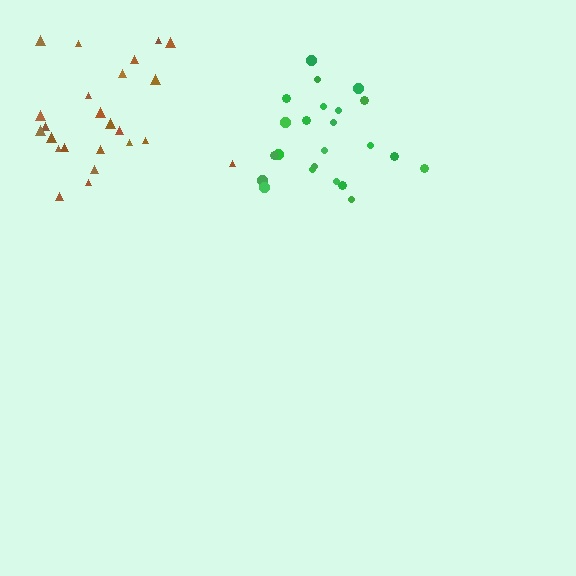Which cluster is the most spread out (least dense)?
Brown.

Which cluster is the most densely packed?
Green.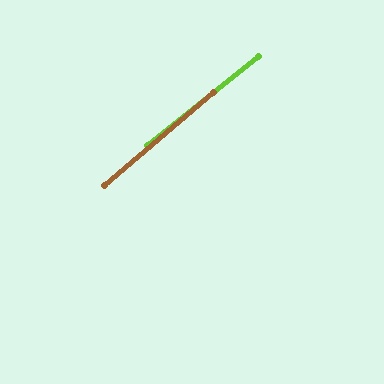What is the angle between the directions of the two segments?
Approximately 2 degrees.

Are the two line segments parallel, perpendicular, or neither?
Parallel — their directions differ by only 1.9°.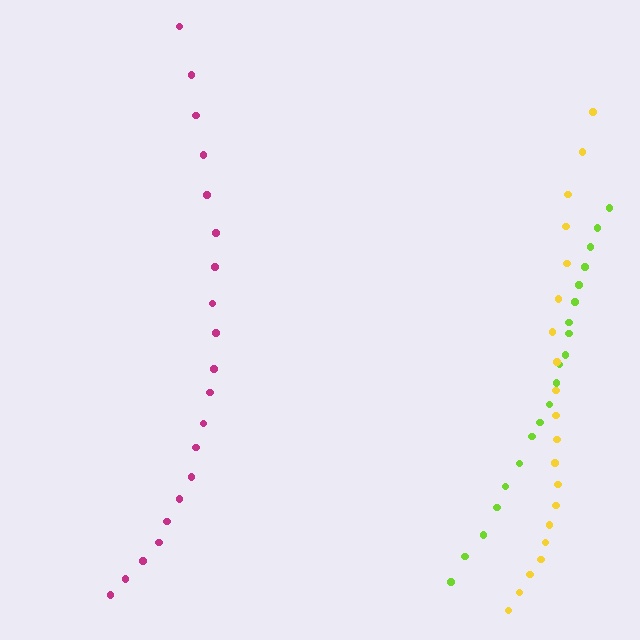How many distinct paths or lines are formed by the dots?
There are 3 distinct paths.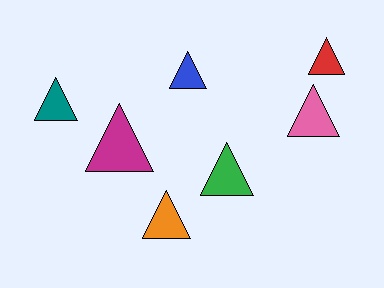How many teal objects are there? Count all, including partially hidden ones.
There is 1 teal object.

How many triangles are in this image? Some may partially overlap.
There are 7 triangles.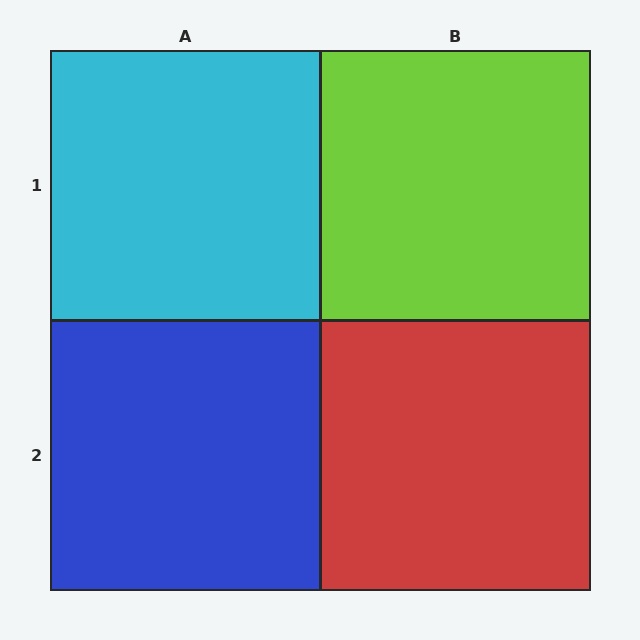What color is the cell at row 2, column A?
Blue.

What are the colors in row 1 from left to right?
Cyan, lime.